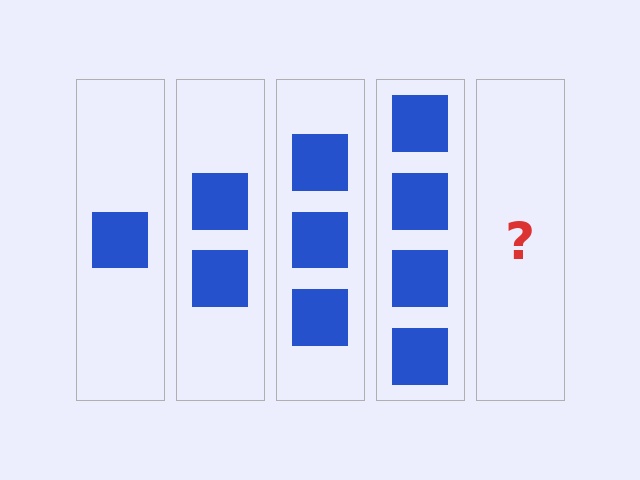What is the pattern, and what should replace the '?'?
The pattern is that each step adds one more square. The '?' should be 5 squares.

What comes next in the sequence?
The next element should be 5 squares.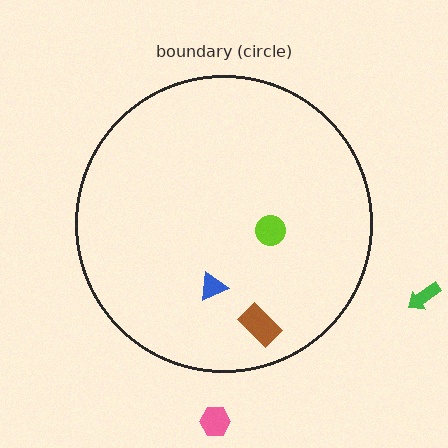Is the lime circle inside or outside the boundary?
Inside.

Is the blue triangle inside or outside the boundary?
Inside.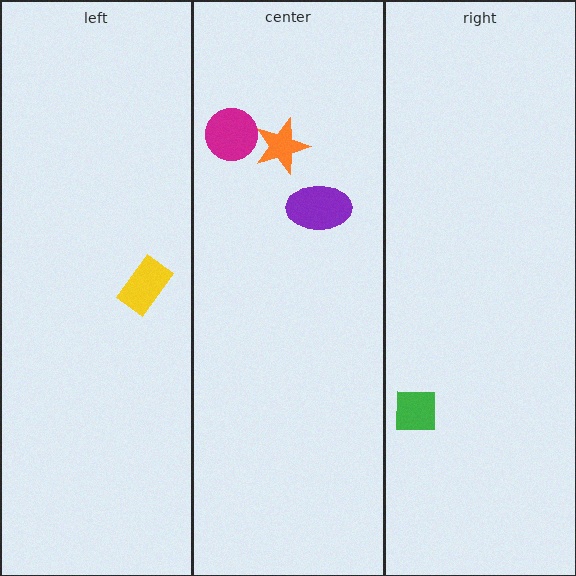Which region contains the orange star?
The center region.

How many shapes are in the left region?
1.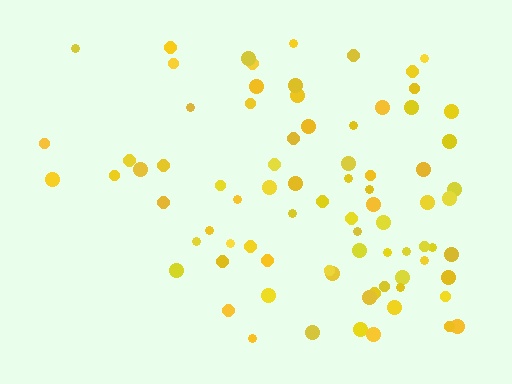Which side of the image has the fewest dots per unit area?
The left.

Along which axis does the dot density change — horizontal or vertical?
Horizontal.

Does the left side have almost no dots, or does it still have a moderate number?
Still a moderate number, just noticeably fewer than the right.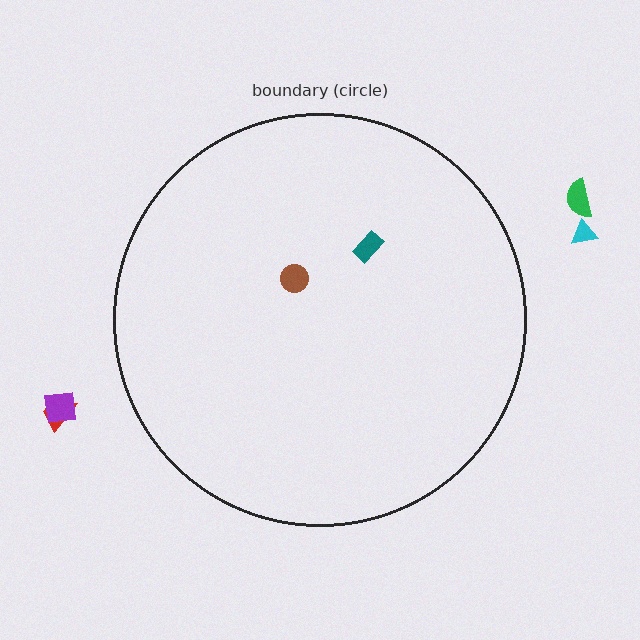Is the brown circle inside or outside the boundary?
Inside.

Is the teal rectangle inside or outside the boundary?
Inside.